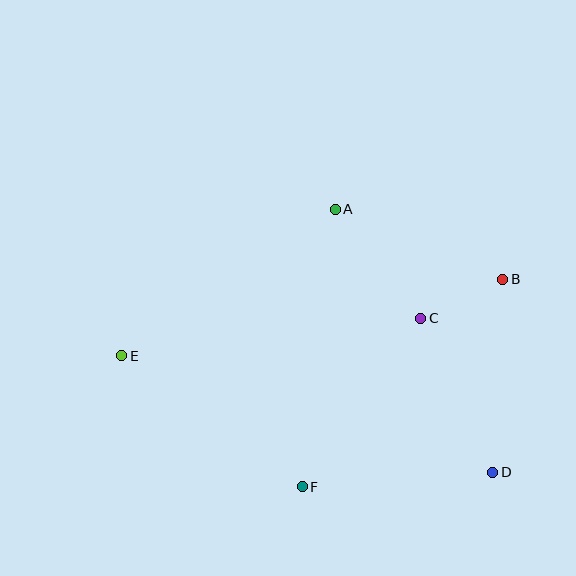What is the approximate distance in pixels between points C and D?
The distance between C and D is approximately 170 pixels.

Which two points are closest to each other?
Points B and C are closest to each other.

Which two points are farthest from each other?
Points D and E are farthest from each other.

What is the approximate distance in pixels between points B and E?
The distance between B and E is approximately 388 pixels.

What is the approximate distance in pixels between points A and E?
The distance between A and E is approximately 259 pixels.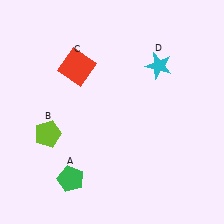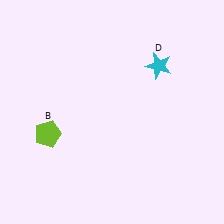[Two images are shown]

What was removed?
The green pentagon (A), the red square (C) were removed in Image 2.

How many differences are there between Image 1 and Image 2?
There are 2 differences between the two images.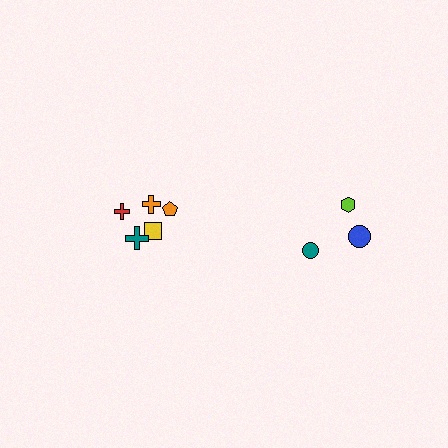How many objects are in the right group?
There are 3 objects.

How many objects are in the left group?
There are 5 objects.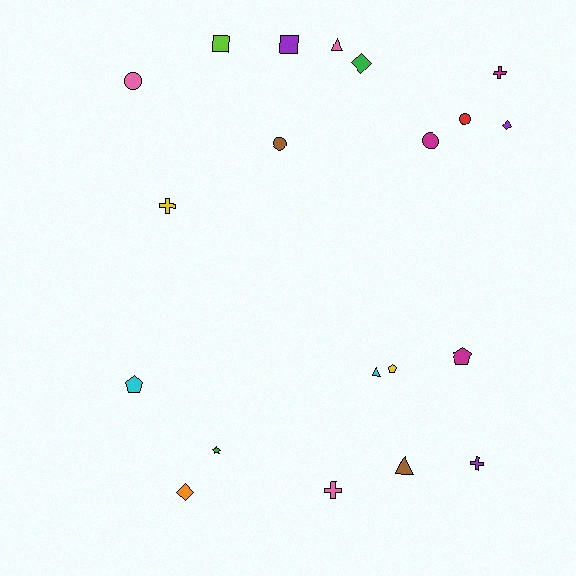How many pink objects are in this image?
There are 3 pink objects.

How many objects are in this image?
There are 20 objects.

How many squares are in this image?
There are 2 squares.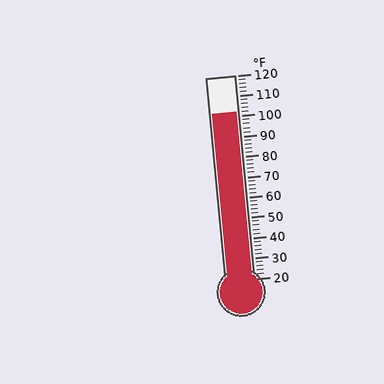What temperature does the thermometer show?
The thermometer shows approximately 102°F.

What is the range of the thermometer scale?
The thermometer scale ranges from 20°F to 120°F.